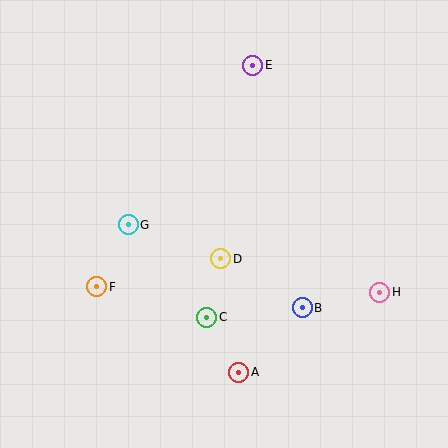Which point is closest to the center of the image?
Point D at (221, 259) is closest to the center.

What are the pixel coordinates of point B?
Point B is at (302, 308).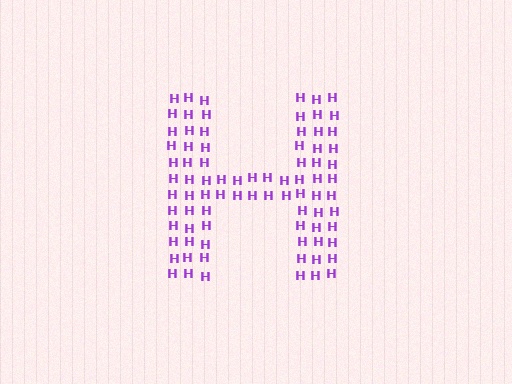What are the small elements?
The small elements are letter H's.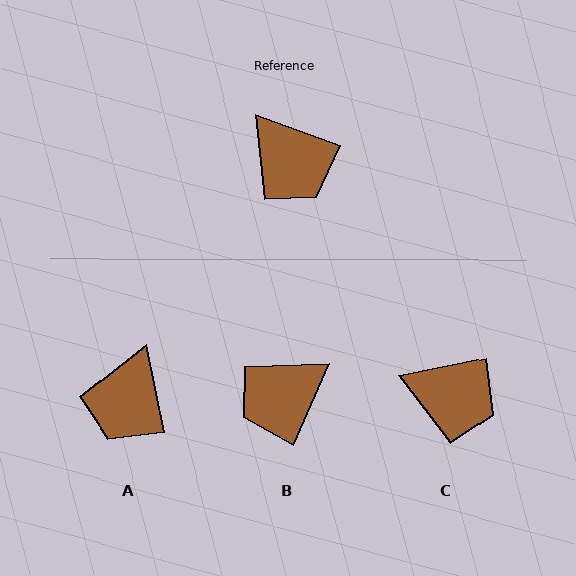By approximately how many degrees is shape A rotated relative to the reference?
Approximately 58 degrees clockwise.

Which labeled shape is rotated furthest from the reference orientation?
B, about 94 degrees away.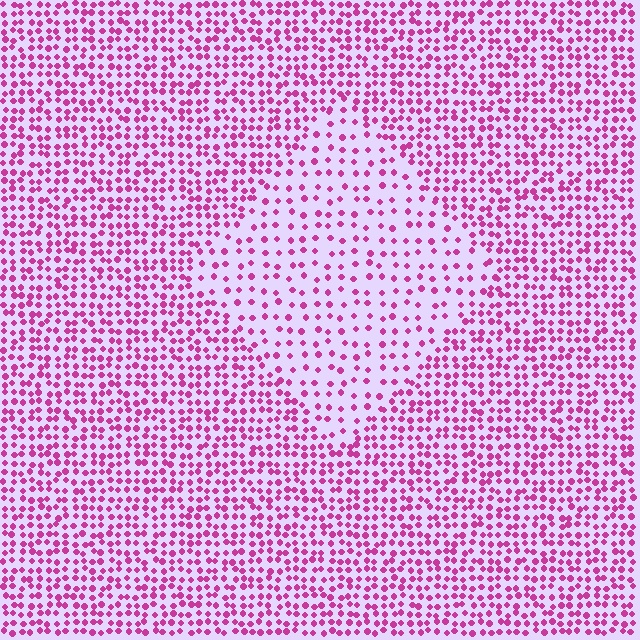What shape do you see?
I see a diamond.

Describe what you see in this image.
The image contains small magenta elements arranged at two different densities. A diamond-shaped region is visible where the elements are less densely packed than the surrounding area.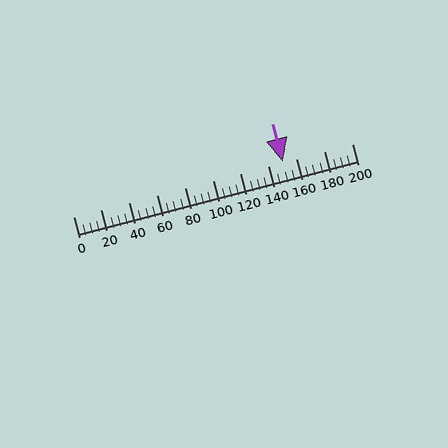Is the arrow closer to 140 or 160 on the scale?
The arrow is closer to 160.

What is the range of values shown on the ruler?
The ruler shows values from 0 to 200.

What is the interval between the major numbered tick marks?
The major tick marks are spaced 20 units apart.